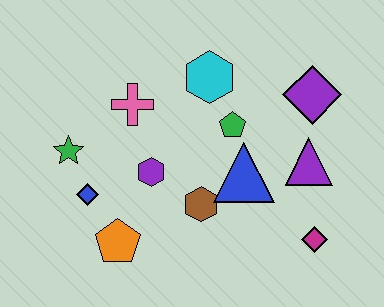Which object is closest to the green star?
The blue diamond is closest to the green star.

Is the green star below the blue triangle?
No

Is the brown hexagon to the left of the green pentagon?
Yes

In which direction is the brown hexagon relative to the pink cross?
The brown hexagon is below the pink cross.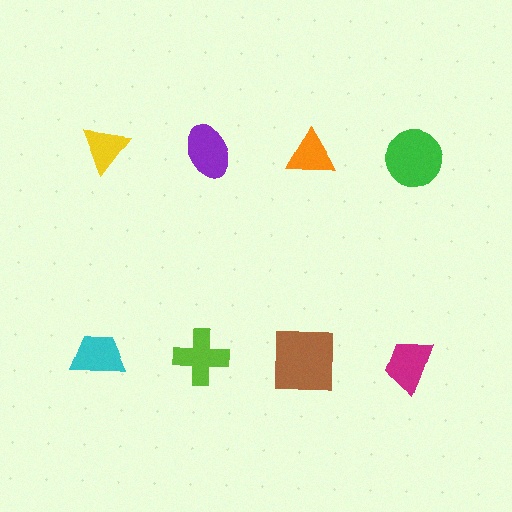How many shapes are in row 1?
4 shapes.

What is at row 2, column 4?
A magenta trapezoid.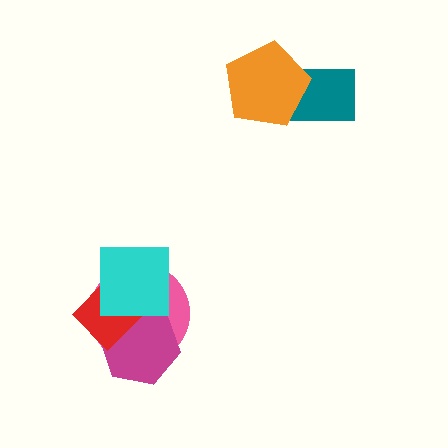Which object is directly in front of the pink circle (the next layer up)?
The magenta hexagon is directly in front of the pink circle.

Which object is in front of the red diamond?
The cyan square is in front of the red diamond.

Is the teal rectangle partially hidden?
Yes, it is partially covered by another shape.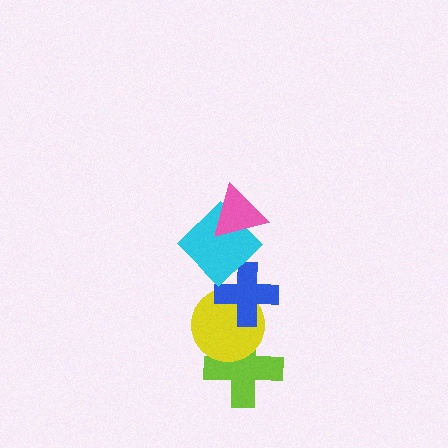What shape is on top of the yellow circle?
The blue cross is on top of the yellow circle.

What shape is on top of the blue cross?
The cyan diamond is on top of the blue cross.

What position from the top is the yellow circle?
The yellow circle is 4th from the top.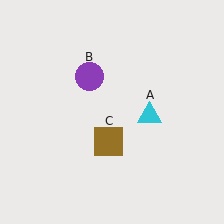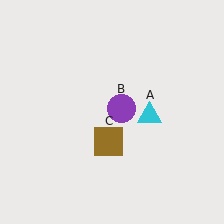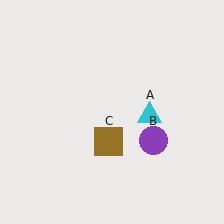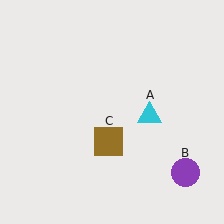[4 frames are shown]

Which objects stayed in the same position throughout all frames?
Cyan triangle (object A) and brown square (object C) remained stationary.